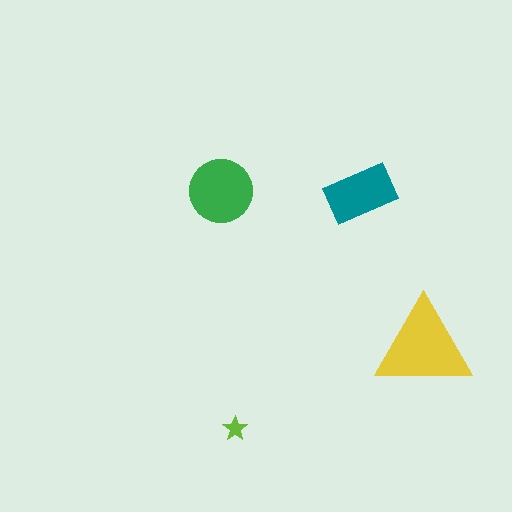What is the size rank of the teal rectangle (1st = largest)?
3rd.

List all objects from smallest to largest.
The lime star, the teal rectangle, the green circle, the yellow triangle.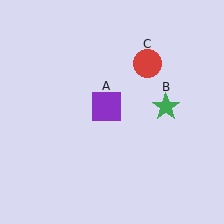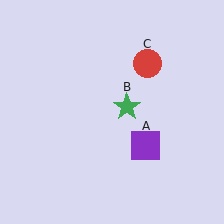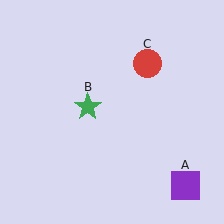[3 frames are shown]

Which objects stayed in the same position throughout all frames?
Red circle (object C) remained stationary.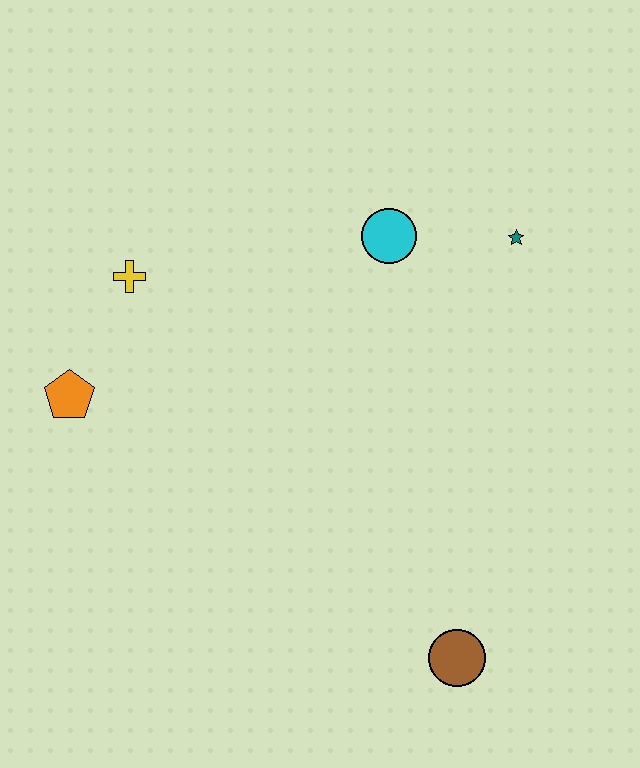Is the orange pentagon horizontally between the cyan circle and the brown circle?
No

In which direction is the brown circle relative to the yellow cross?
The brown circle is below the yellow cross.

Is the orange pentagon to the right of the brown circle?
No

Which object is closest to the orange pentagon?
The yellow cross is closest to the orange pentagon.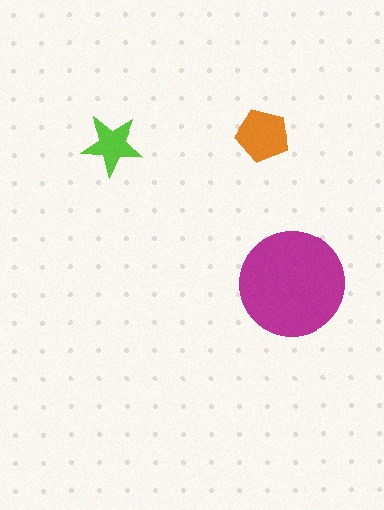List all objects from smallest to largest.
The lime star, the orange pentagon, the magenta circle.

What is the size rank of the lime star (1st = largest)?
3rd.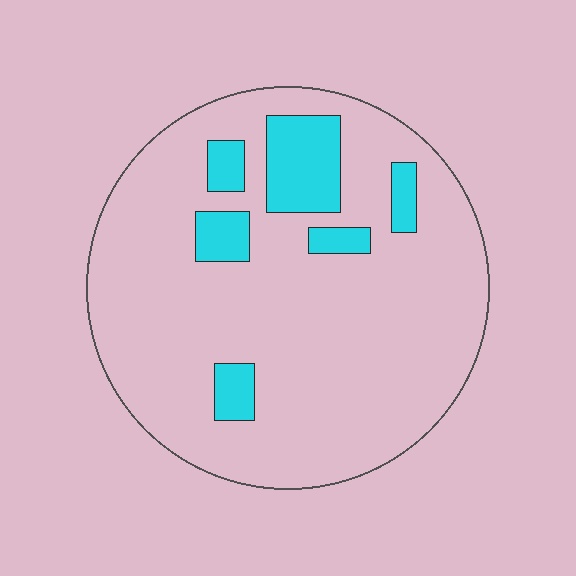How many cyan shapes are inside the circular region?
6.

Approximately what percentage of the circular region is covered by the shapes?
Approximately 15%.